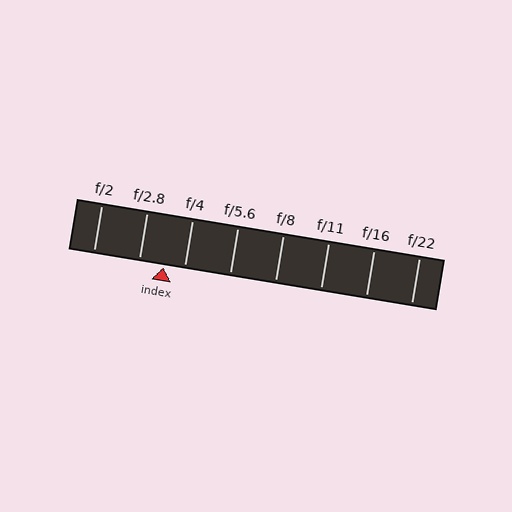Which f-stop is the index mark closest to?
The index mark is closest to f/4.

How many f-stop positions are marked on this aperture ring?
There are 8 f-stop positions marked.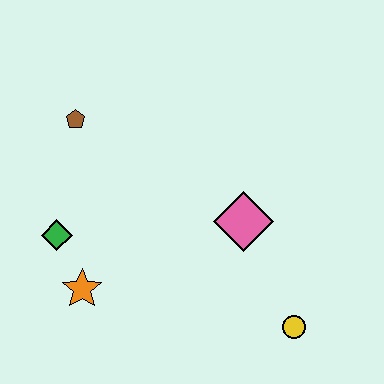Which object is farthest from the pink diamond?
The brown pentagon is farthest from the pink diamond.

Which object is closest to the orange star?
The green diamond is closest to the orange star.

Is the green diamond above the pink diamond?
No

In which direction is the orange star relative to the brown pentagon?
The orange star is below the brown pentagon.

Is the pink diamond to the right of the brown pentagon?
Yes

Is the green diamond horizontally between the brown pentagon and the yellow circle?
No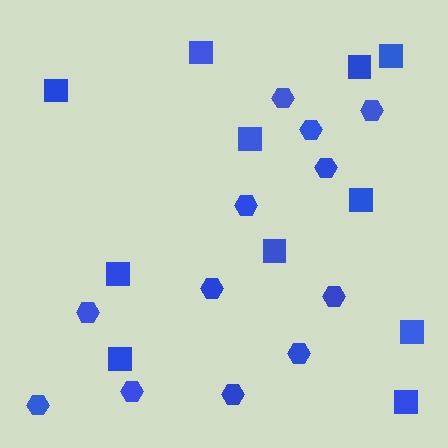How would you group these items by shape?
There are 2 groups: one group of hexagons (12) and one group of squares (11).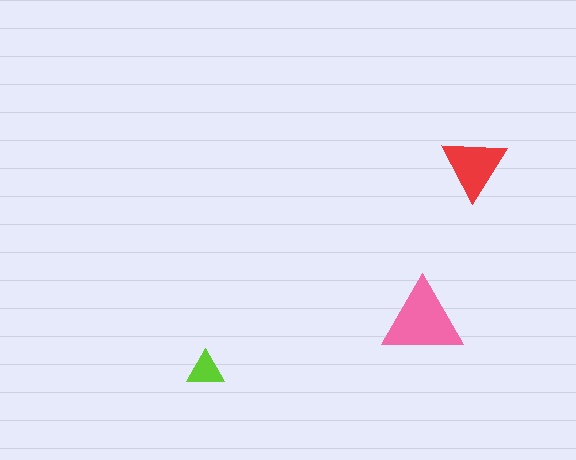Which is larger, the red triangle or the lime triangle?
The red one.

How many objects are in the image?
There are 3 objects in the image.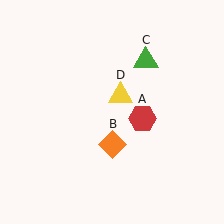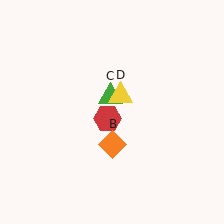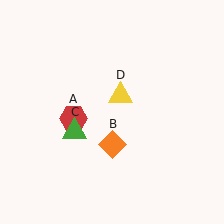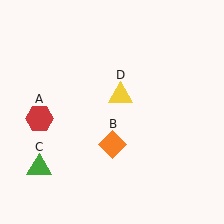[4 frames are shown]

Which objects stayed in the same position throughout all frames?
Orange diamond (object B) and yellow triangle (object D) remained stationary.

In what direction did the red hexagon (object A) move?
The red hexagon (object A) moved left.